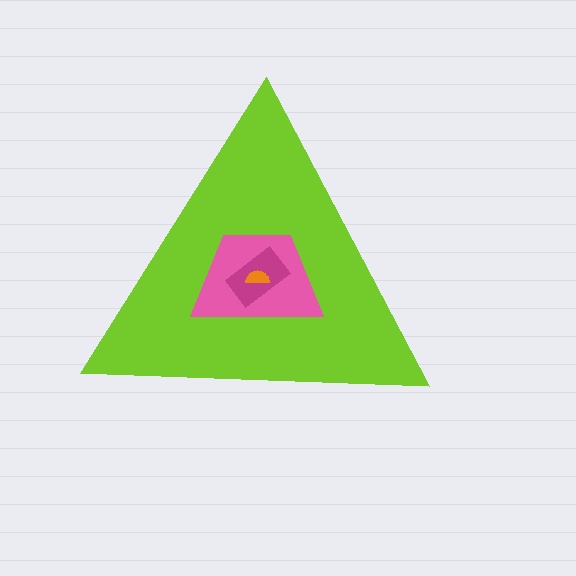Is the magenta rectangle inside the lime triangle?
Yes.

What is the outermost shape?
The lime triangle.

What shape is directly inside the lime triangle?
The pink trapezoid.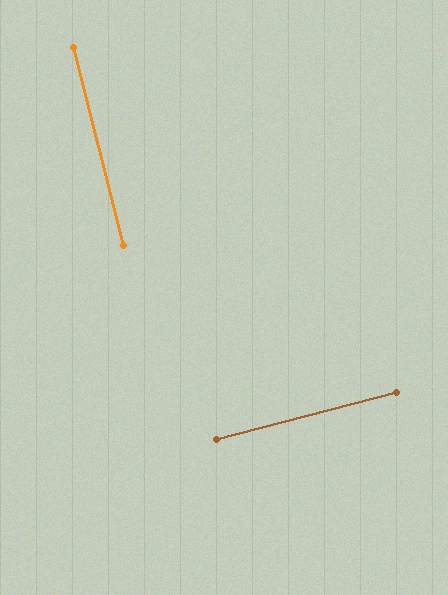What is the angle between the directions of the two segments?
Approximately 90 degrees.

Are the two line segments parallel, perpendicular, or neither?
Perpendicular — they meet at approximately 90°.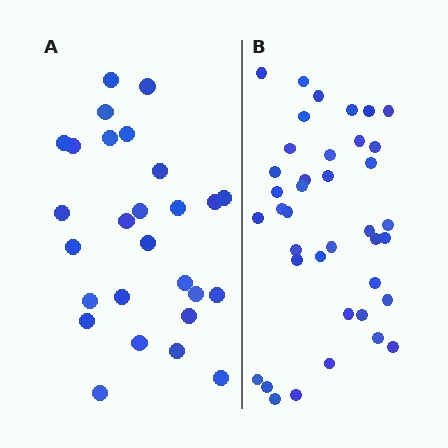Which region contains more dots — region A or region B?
Region B (the right region) has more dots.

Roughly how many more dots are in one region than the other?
Region B has roughly 12 or so more dots than region A.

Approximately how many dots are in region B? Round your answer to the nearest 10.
About 40 dots. (The exact count is 39, which rounds to 40.)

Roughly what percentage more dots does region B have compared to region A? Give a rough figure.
About 45% more.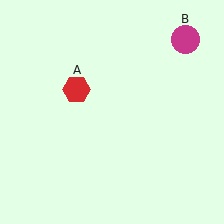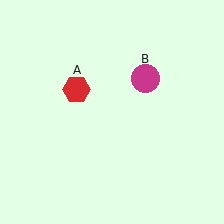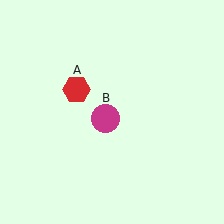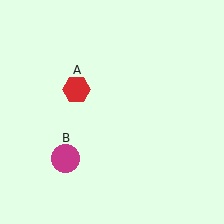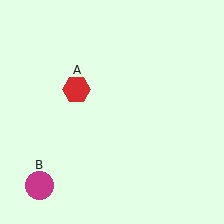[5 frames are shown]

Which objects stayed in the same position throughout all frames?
Red hexagon (object A) remained stationary.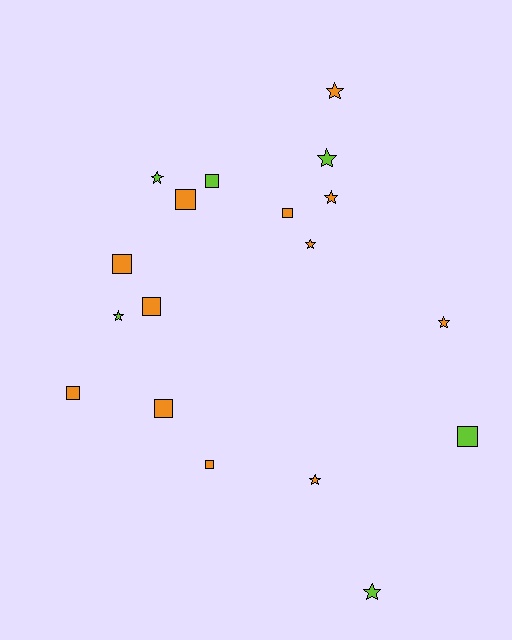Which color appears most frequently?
Orange, with 12 objects.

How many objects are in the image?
There are 18 objects.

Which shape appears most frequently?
Star, with 9 objects.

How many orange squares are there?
There are 7 orange squares.